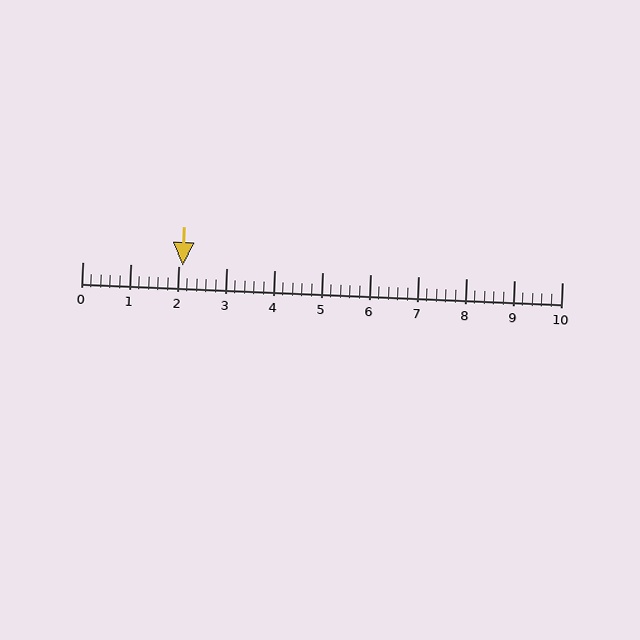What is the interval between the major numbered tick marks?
The major tick marks are spaced 1 units apart.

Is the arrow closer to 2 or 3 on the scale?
The arrow is closer to 2.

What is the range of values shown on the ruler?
The ruler shows values from 0 to 10.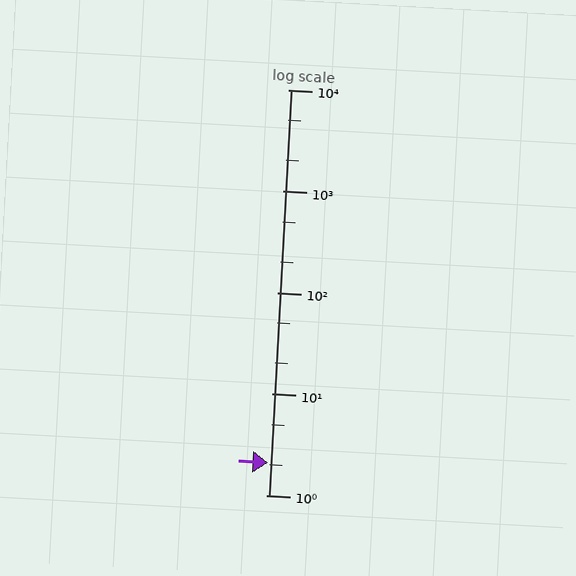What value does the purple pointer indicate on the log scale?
The pointer indicates approximately 2.1.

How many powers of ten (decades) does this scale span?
The scale spans 4 decades, from 1 to 10000.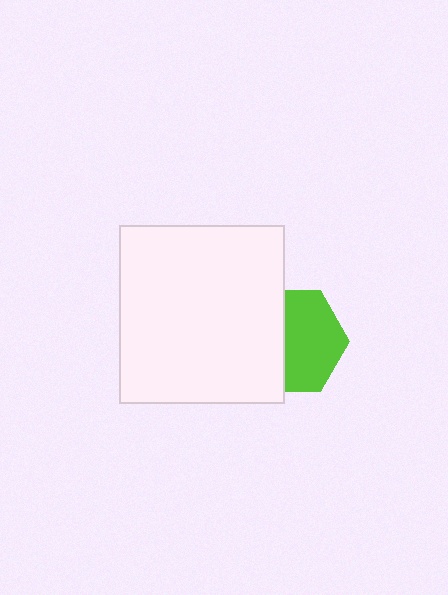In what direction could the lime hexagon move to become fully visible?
The lime hexagon could move right. That would shift it out from behind the white rectangle entirely.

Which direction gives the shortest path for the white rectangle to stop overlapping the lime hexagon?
Moving left gives the shortest separation.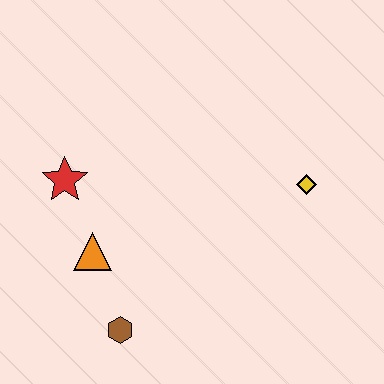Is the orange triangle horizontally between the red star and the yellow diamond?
Yes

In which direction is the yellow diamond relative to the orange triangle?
The yellow diamond is to the right of the orange triangle.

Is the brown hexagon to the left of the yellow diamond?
Yes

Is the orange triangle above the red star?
No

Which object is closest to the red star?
The orange triangle is closest to the red star.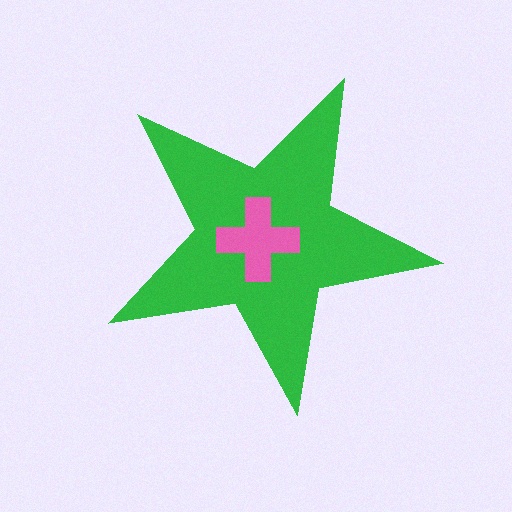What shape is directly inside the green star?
The pink cross.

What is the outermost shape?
The green star.